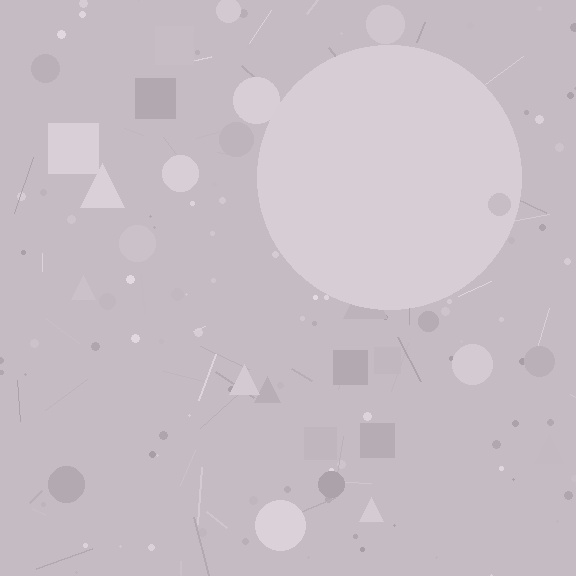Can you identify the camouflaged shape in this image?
The camouflaged shape is a circle.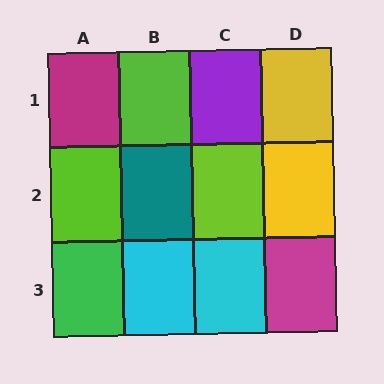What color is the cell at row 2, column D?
Yellow.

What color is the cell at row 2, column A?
Lime.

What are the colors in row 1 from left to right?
Magenta, lime, purple, yellow.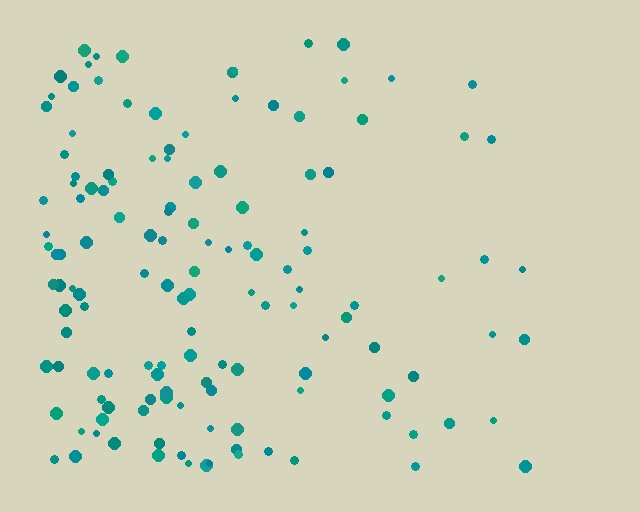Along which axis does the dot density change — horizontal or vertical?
Horizontal.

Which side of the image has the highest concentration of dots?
The left.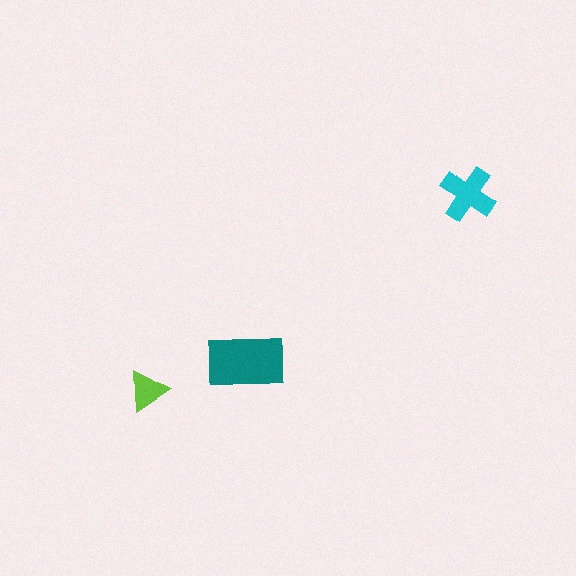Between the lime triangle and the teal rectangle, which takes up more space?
The teal rectangle.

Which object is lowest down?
The lime triangle is bottommost.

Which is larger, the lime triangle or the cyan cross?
The cyan cross.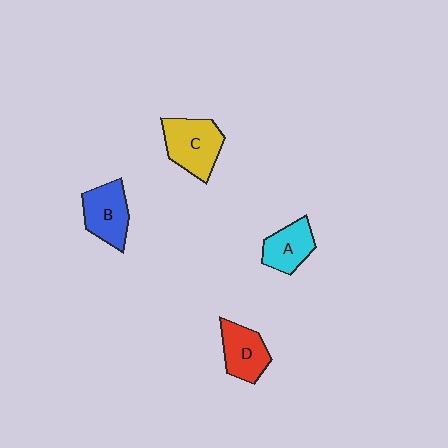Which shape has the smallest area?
Shape A (cyan).